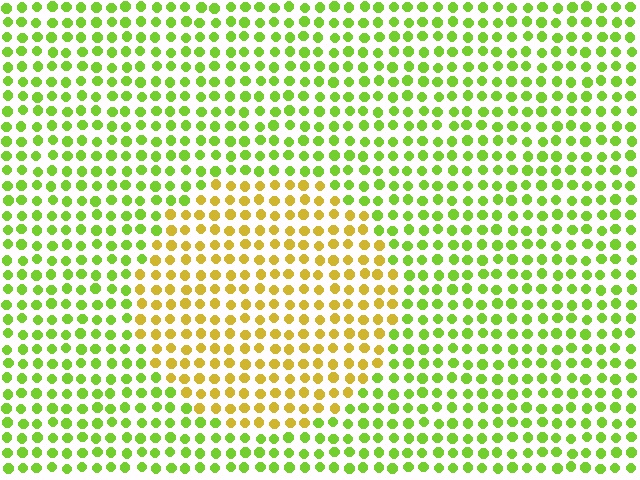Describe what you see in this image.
The image is filled with small lime elements in a uniform arrangement. A circle-shaped region is visible where the elements are tinted to a slightly different hue, forming a subtle color boundary.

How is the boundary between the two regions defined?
The boundary is defined purely by a slight shift in hue (about 44 degrees). Spacing, size, and orientation are identical on both sides.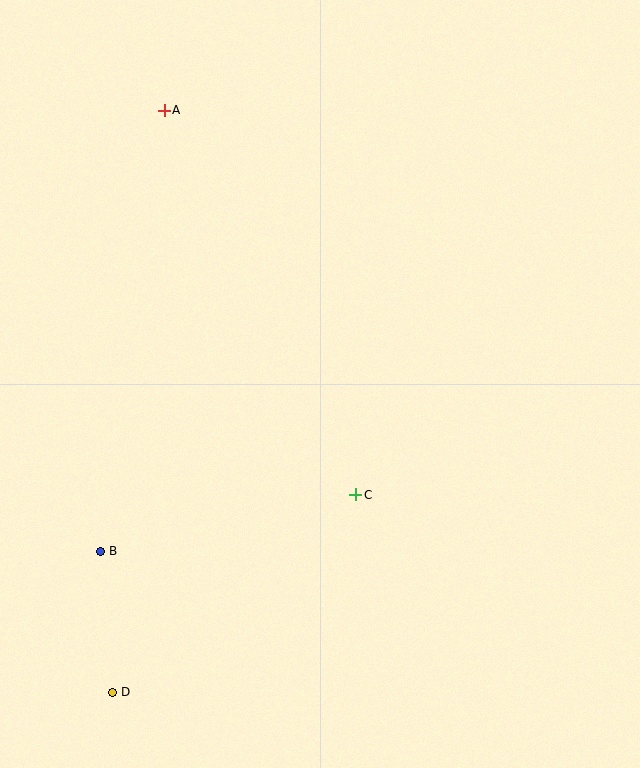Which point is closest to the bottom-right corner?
Point C is closest to the bottom-right corner.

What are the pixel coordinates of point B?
Point B is at (101, 551).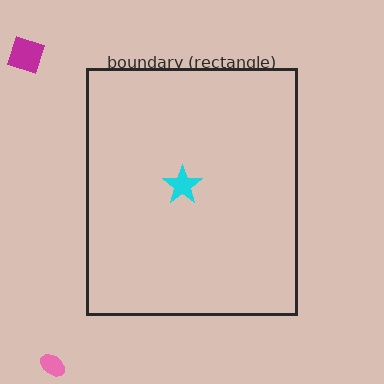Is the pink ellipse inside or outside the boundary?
Outside.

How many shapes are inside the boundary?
1 inside, 2 outside.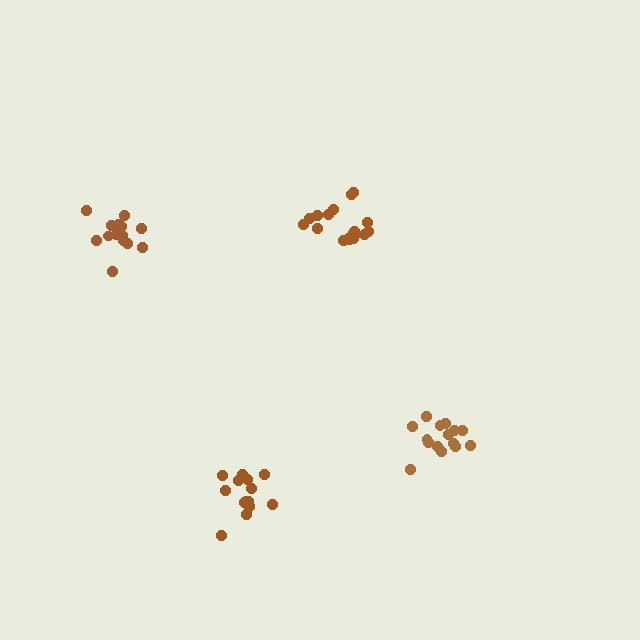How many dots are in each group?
Group 1: 14 dots, Group 2: 18 dots, Group 3: 15 dots, Group 4: 14 dots (61 total).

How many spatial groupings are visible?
There are 4 spatial groupings.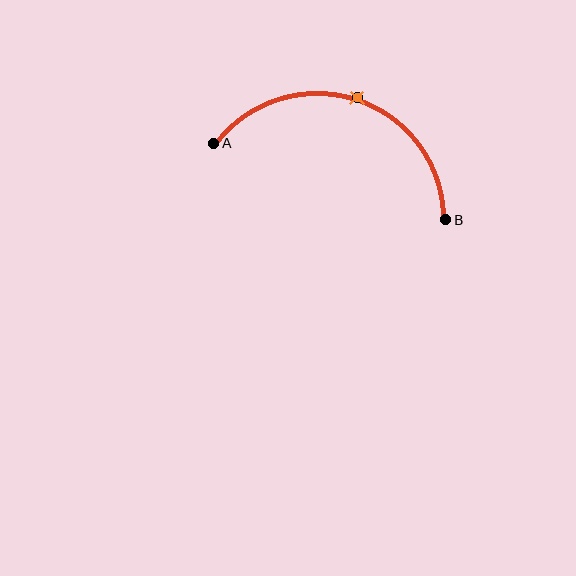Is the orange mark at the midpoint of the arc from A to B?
Yes. The orange mark lies on the arc at equal arc-length from both A and B — it is the arc midpoint.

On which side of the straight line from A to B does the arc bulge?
The arc bulges above the straight line connecting A and B.